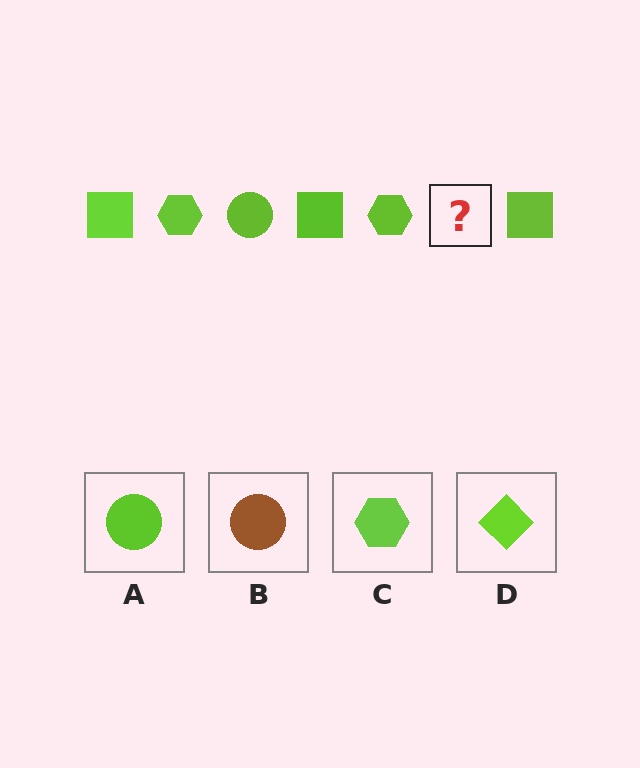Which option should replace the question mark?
Option A.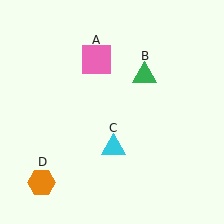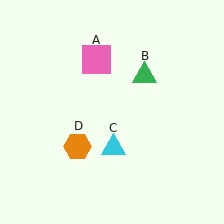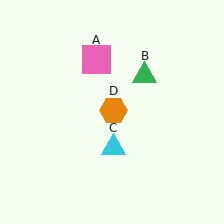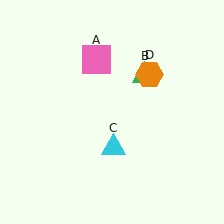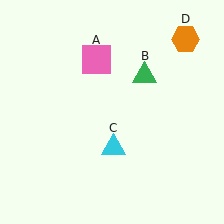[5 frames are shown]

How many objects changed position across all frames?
1 object changed position: orange hexagon (object D).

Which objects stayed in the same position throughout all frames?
Pink square (object A) and green triangle (object B) and cyan triangle (object C) remained stationary.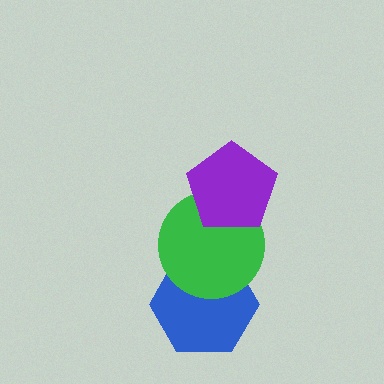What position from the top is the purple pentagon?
The purple pentagon is 1st from the top.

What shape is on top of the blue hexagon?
The green circle is on top of the blue hexagon.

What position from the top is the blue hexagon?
The blue hexagon is 3rd from the top.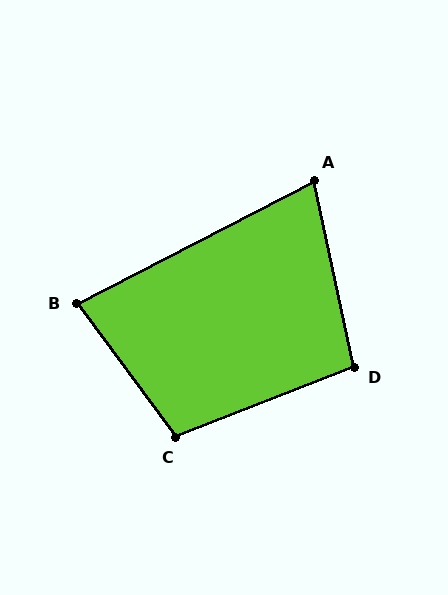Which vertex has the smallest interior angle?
A, at approximately 75 degrees.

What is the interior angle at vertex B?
Approximately 81 degrees (acute).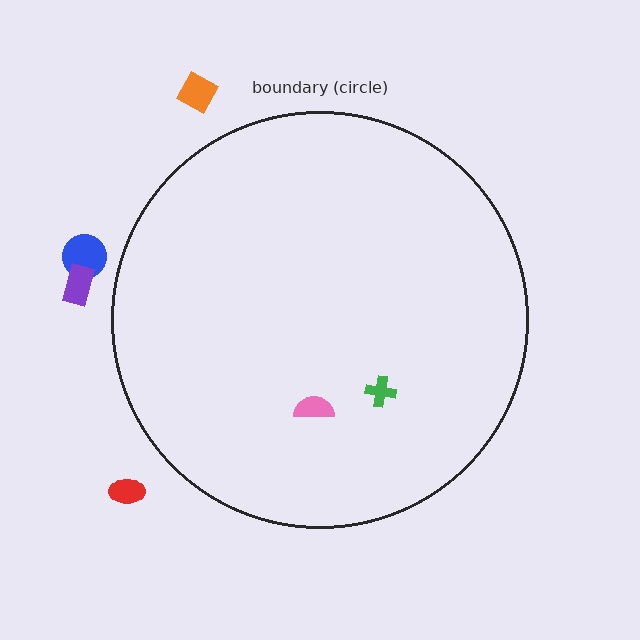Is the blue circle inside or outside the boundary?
Outside.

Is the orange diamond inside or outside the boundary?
Outside.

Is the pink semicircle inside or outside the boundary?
Inside.